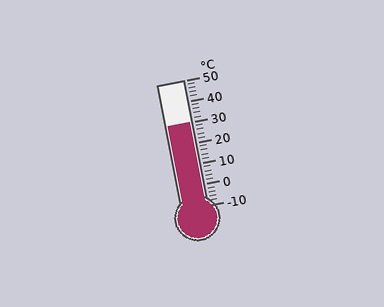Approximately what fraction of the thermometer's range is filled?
The thermometer is filled to approximately 65% of its range.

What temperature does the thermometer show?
The thermometer shows approximately 30°C.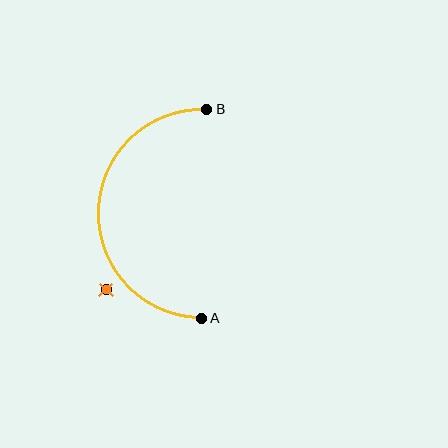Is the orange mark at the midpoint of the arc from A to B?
No — the orange mark does not lie on the arc at all. It sits slightly outside the curve.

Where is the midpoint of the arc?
The arc midpoint is the point on the curve farthest from the straight line joining A and B. It sits to the left of that line.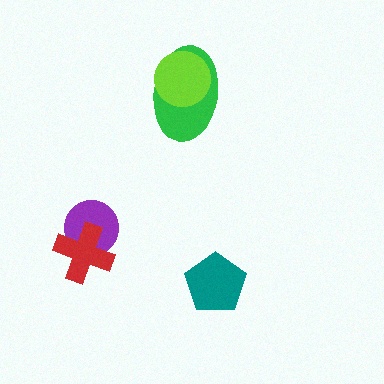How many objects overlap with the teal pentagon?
0 objects overlap with the teal pentagon.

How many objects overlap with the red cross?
1 object overlaps with the red cross.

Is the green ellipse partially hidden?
Yes, it is partially covered by another shape.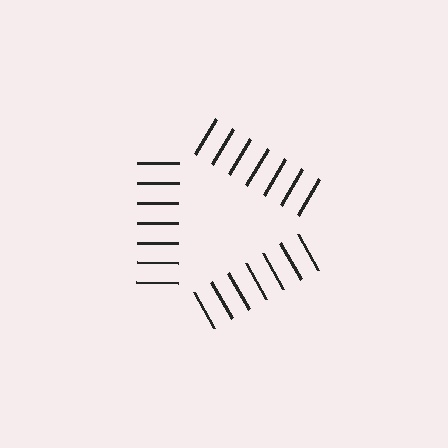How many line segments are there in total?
21 — 7 along each of the 3 edges.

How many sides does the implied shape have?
3 sides — the line-ends trace a triangle.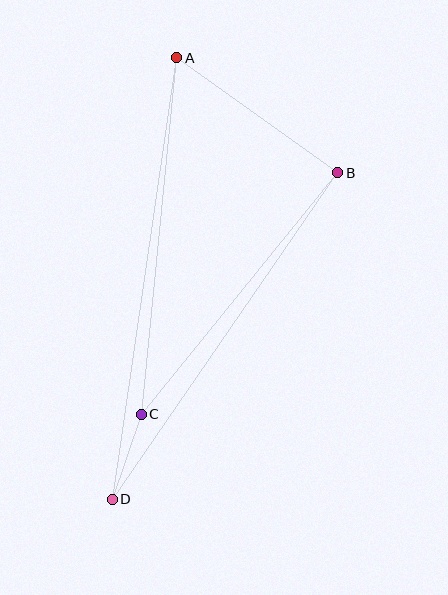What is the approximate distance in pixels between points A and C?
The distance between A and C is approximately 358 pixels.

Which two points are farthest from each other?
Points A and D are farthest from each other.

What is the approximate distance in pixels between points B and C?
The distance between B and C is approximately 311 pixels.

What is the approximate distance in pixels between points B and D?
The distance between B and D is approximately 397 pixels.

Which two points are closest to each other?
Points C and D are closest to each other.